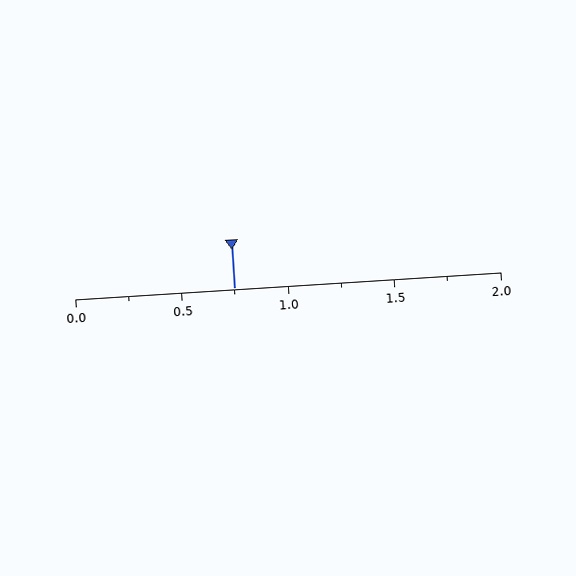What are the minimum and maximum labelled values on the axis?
The axis runs from 0.0 to 2.0.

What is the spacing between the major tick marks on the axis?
The major ticks are spaced 0.5 apart.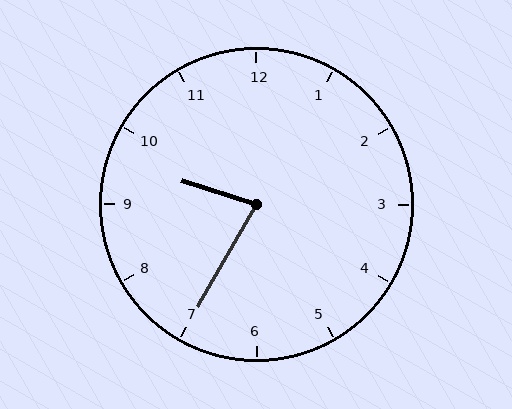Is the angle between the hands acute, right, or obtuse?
It is acute.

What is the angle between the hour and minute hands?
Approximately 78 degrees.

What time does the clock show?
9:35.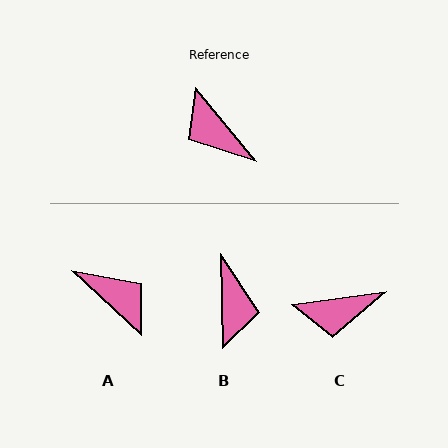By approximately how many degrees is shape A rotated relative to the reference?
Approximately 173 degrees clockwise.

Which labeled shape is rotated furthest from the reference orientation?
A, about 173 degrees away.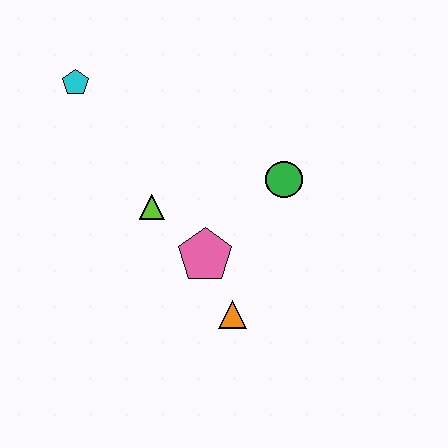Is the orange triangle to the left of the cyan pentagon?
No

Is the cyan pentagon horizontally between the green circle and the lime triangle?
No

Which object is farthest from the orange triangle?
The cyan pentagon is farthest from the orange triangle.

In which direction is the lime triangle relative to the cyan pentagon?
The lime triangle is below the cyan pentagon.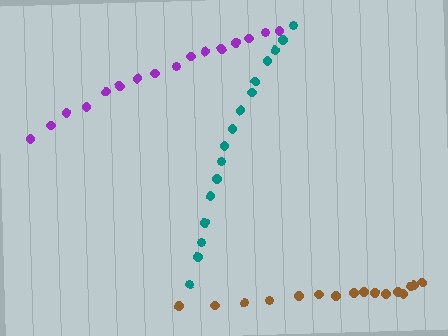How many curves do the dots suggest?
There are 3 distinct paths.